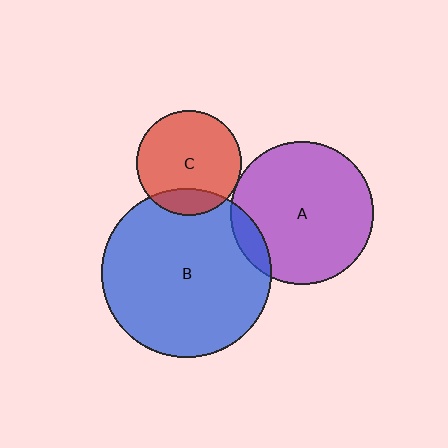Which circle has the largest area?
Circle B (blue).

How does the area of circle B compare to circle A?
Approximately 1.4 times.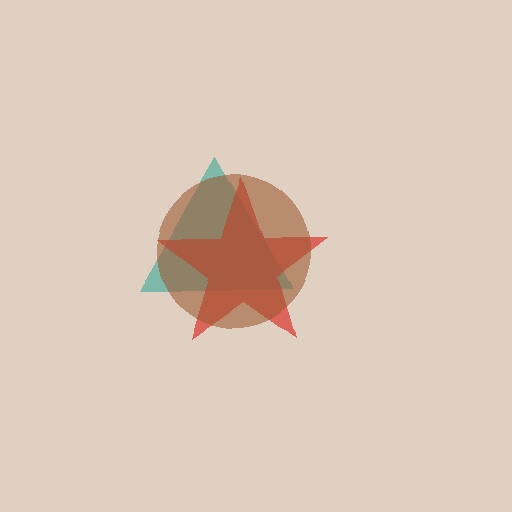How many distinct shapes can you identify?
There are 3 distinct shapes: a teal triangle, a red star, a brown circle.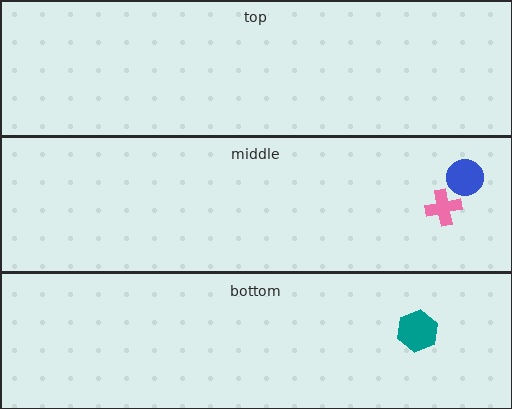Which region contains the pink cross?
The middle region.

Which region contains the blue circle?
The middle region.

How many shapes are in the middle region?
2.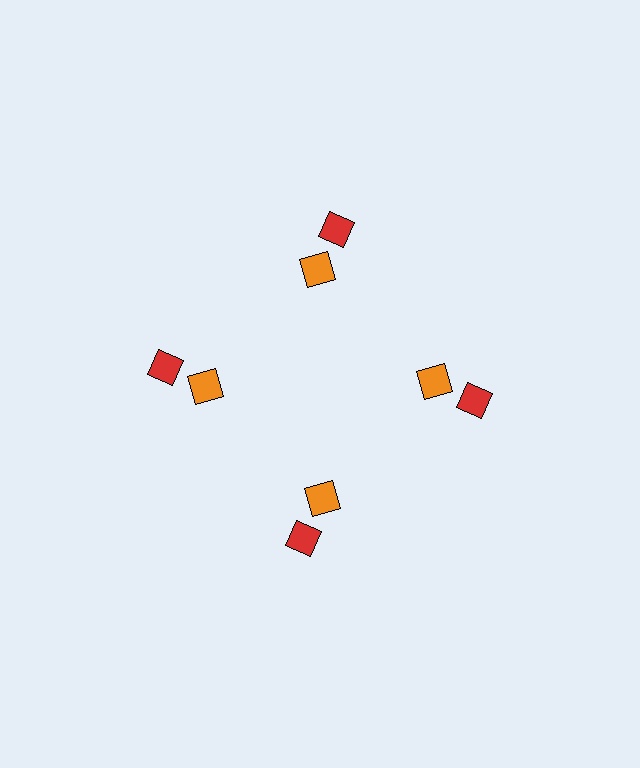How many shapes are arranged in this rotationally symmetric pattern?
There are 8 shapes, arranged in 4 groups of 2.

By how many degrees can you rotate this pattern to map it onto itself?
The pattern maps onto itself every 90 degrees of rotation.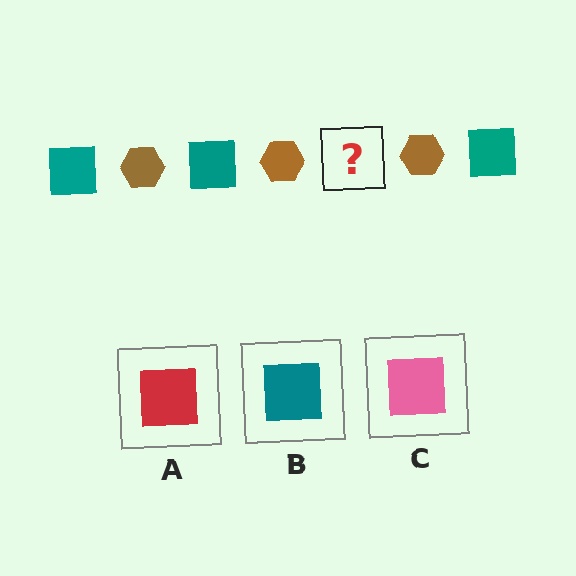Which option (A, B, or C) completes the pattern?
B.